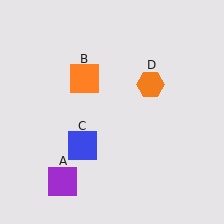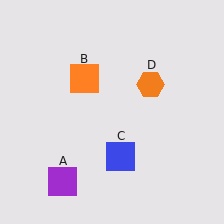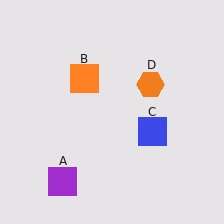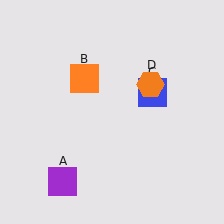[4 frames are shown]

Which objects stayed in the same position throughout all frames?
Purple square (object A) and orange square (object B) and orange hexagon (object D) remained stationary.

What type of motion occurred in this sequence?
The blue square (object C) rotated counterclockwise around the center of the scene.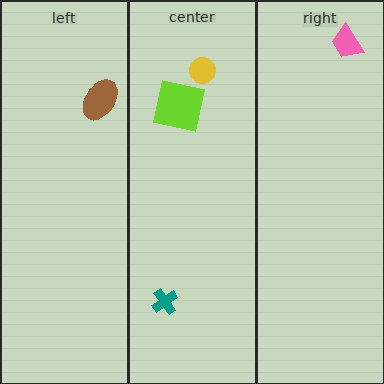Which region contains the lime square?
The center region.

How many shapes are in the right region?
1.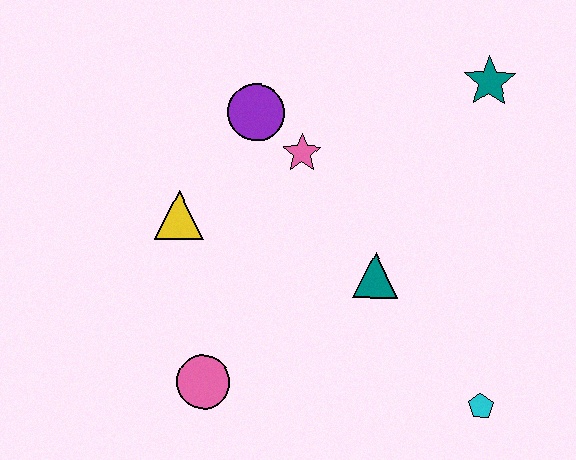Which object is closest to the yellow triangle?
The purple circle is closest to the yellow triangle.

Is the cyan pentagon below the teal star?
Yes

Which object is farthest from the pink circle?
The teal star is farthest from the pink circle.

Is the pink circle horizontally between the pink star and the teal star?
No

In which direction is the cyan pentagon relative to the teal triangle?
The cyan pentagon is below the teal triangle.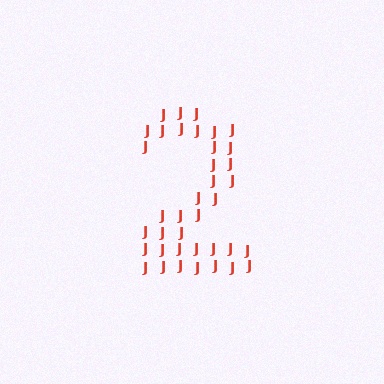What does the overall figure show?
The overall figure shows the digit 2.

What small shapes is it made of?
It is made of small letter J's.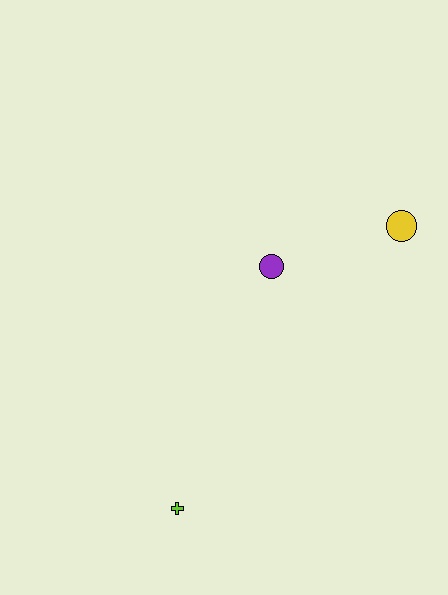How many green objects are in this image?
There are no green objects.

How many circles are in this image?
There are 2 circles.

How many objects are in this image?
There are 3 objects.